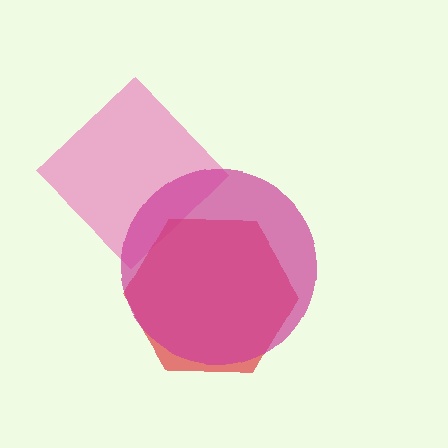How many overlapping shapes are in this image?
There are 3 overlapping shapes in the image.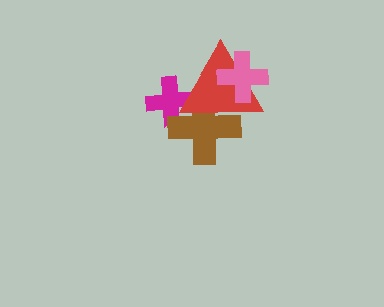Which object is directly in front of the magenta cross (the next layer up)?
The brown cross is directly in front of the magenta cross.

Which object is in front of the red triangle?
The pink cross is in front of the red triangle.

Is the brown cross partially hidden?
Yes, it is partially covered by another shape.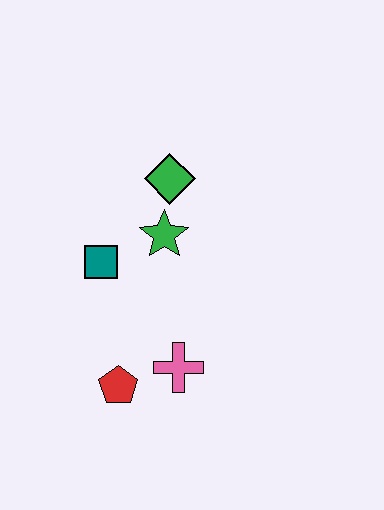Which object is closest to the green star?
The green diamond is closest to the green star.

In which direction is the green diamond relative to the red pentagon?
The green diamond is above the red pentagon.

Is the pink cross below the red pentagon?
No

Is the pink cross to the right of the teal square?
Yes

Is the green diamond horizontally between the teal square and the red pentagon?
No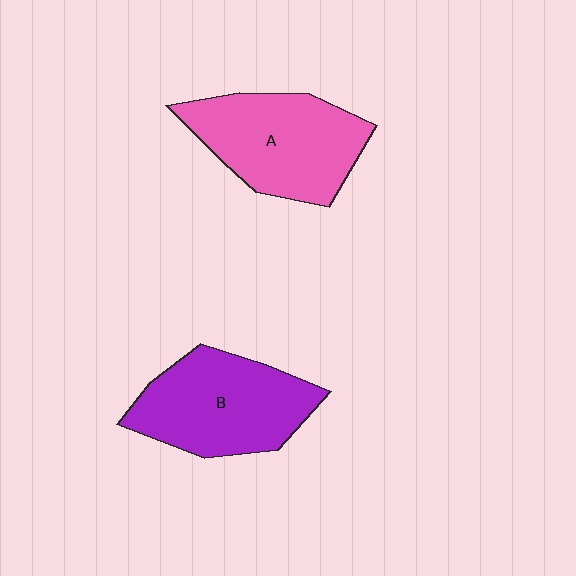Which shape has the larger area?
Shape A (pink).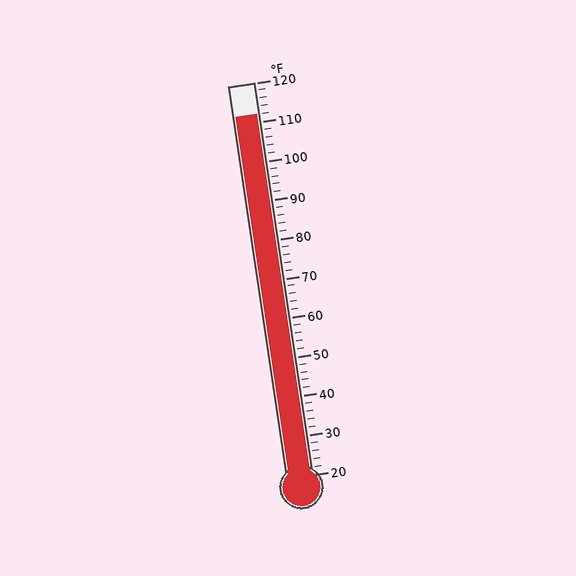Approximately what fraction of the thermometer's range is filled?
The thermometer is filled to approximately 90% of its range.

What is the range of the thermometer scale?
The thermometer scale ranges from 20°F to 120°F.